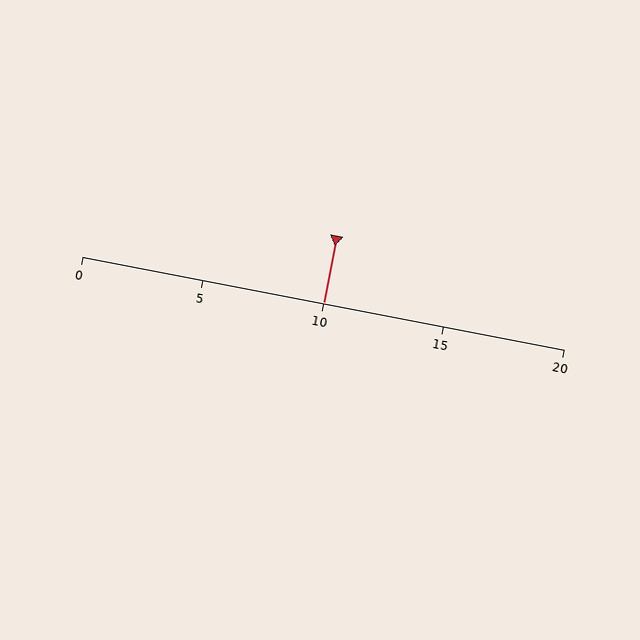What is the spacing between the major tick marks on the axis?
The major ticks are spaced 5 apart.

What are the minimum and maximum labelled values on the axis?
The axis runs from 0 to 20.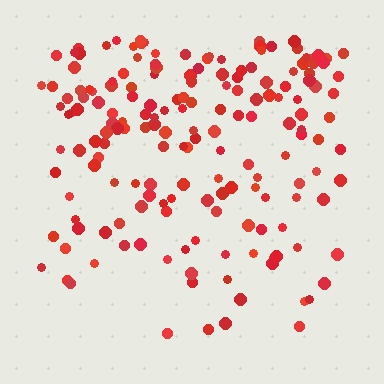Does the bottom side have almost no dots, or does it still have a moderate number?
Still a moderate number, just noticeably fewer than the top.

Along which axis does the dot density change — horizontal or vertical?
Vertical.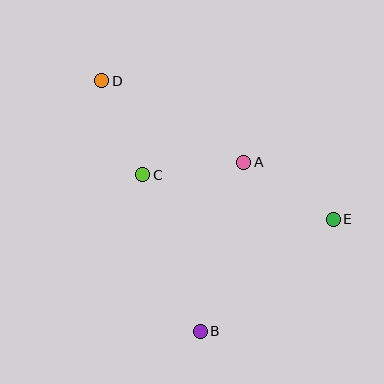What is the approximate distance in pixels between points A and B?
The distance between A and B is approximately 175 pixels.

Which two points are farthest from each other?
Points D and E are farthest from each other.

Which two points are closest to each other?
Points A and C are closest to each other.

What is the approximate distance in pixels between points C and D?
The distance between C and D is approximately 102 pixels.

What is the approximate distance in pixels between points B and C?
The distance between B and C is approximately 167 pixels.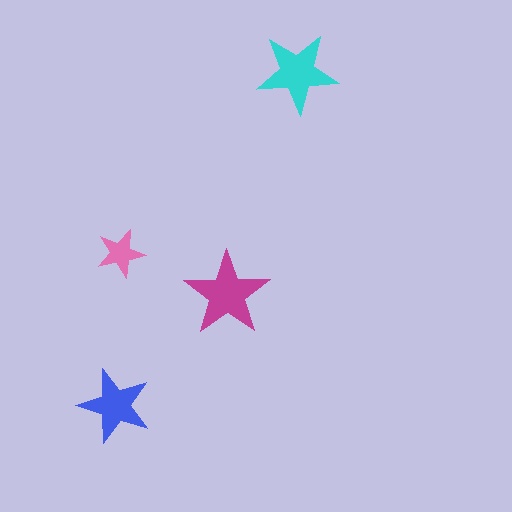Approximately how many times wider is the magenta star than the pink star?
About 2 times wider.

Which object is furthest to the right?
The cyan star is rightmost.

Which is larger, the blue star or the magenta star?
The magenta one.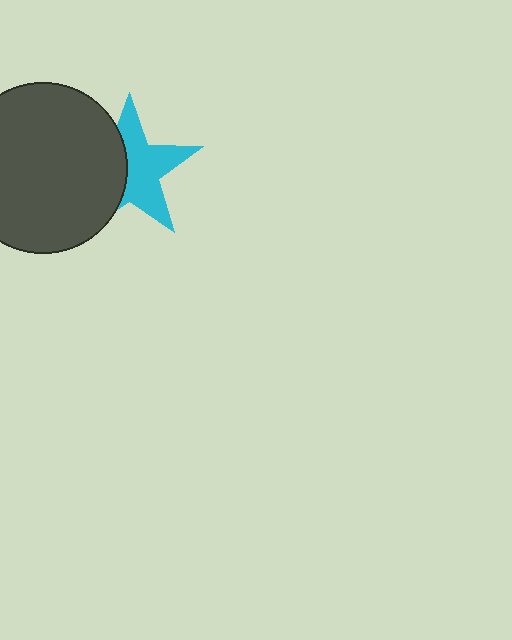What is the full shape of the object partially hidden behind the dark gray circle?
The partially hidden object is a cyan star.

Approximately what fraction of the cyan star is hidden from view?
Roughly 42% of the cyan star is hidden behind the dark gray circle.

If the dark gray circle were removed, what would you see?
You would see the complete cyan star.